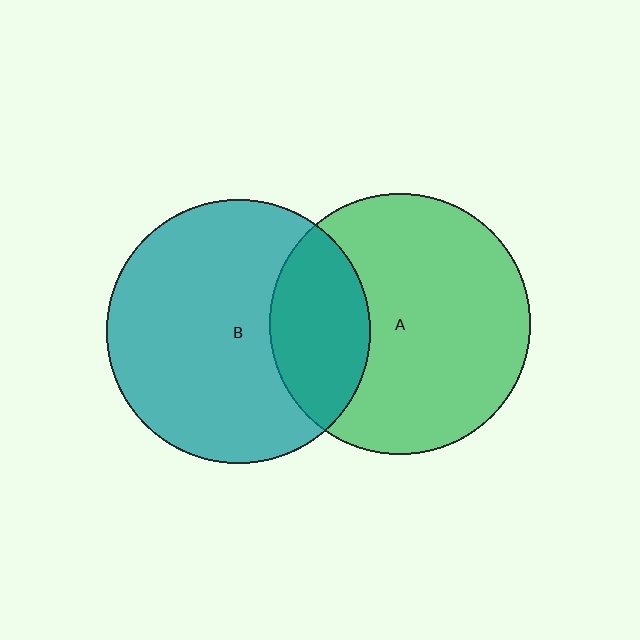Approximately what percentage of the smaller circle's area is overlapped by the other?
Approximately 25%.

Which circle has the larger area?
Circle B (teal).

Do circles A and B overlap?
Yes.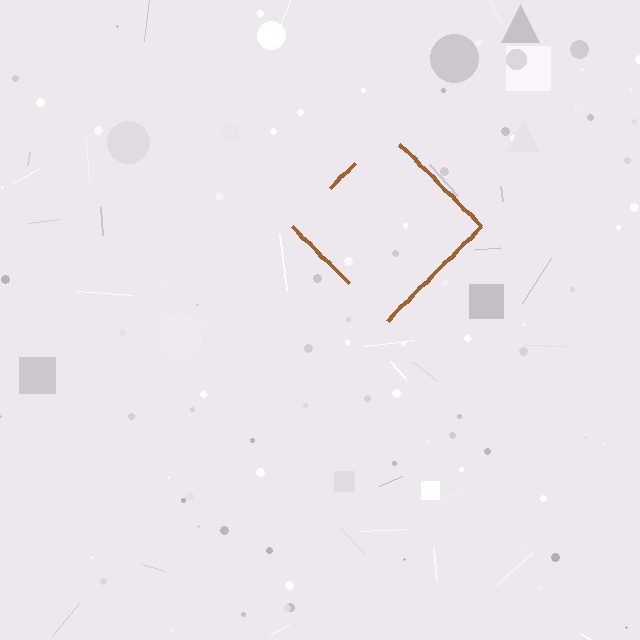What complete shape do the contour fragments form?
The contour fragments form a diamond.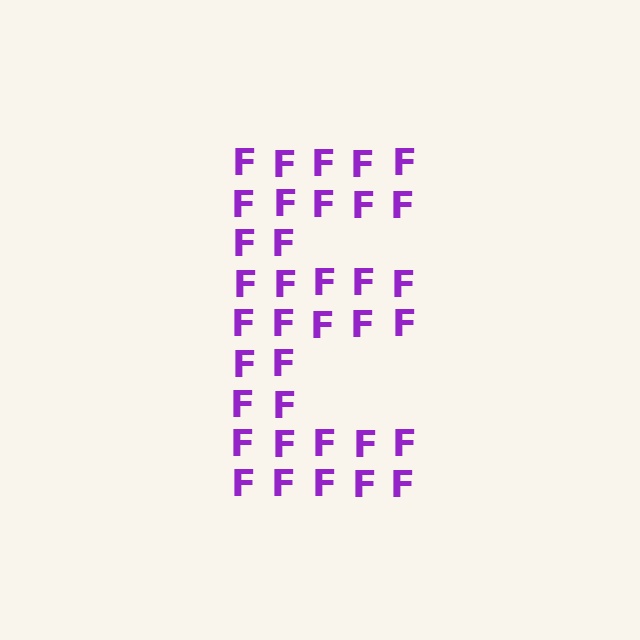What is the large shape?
The large shape is the letter E.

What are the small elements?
The small elements are letter F's.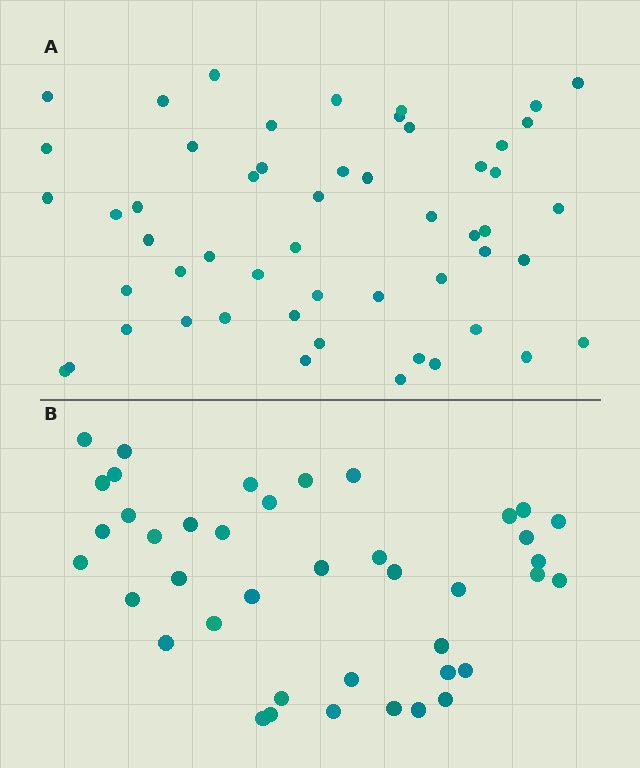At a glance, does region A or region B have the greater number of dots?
Region A (the top region) has more dots.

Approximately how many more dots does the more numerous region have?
Region A has roughly 12 or so more dots than region B.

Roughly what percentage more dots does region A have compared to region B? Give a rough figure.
About 30% more.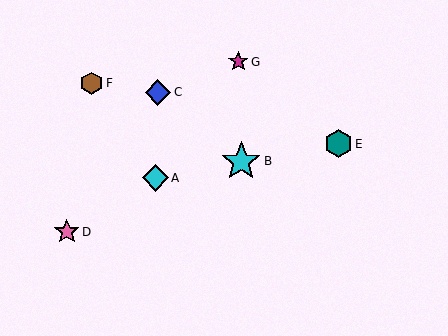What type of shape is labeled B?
Shape B is a cyan star.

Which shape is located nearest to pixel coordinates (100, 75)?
The brown hexagon (labeled F) at (92, 83) is nearest to that location.